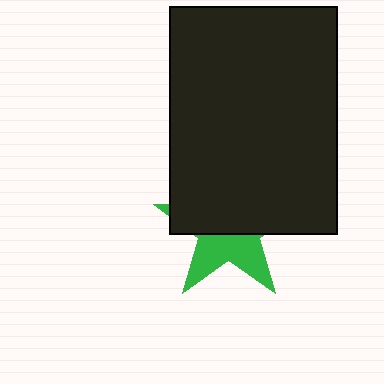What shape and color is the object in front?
The object in front is a black rectangle.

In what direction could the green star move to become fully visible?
The green star could move down. That would shift it out from behind the black rectangle entirely.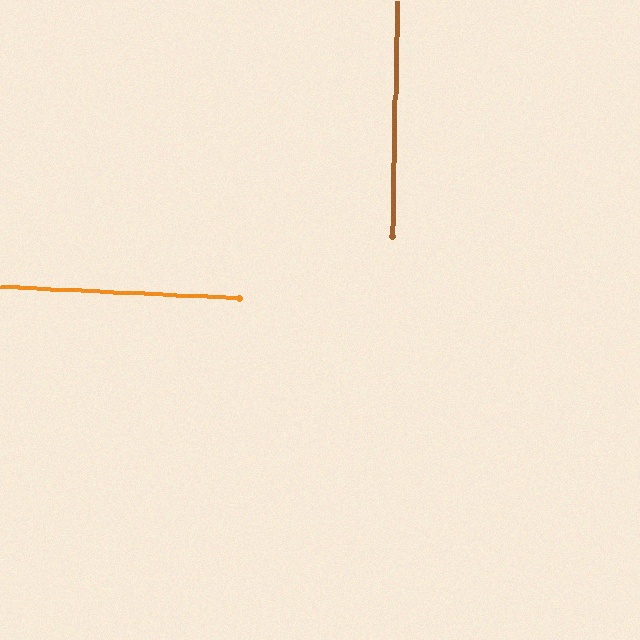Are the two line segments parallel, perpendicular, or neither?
Perpendicular — they meet at approximately 88°.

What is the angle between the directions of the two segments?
Approximately 88 degrees.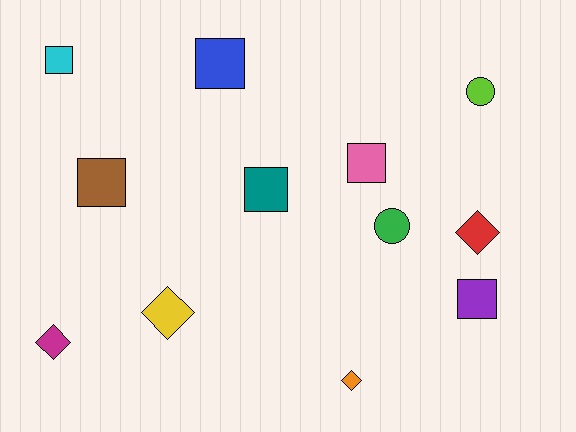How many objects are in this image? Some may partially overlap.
There are 12 objects.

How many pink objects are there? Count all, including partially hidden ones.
There is 1 pink object.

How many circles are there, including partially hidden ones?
There are 2 circles.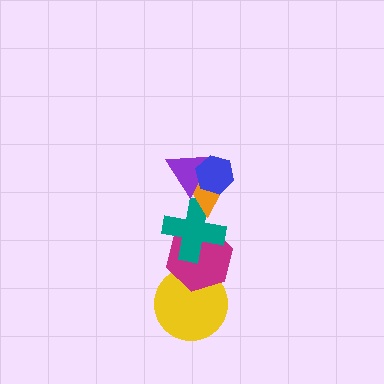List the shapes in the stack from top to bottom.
From top to bottom: the blue hexagon, the purple triangle, the orange triangle, the teal cross, the magenta hexagon, the yellow circle.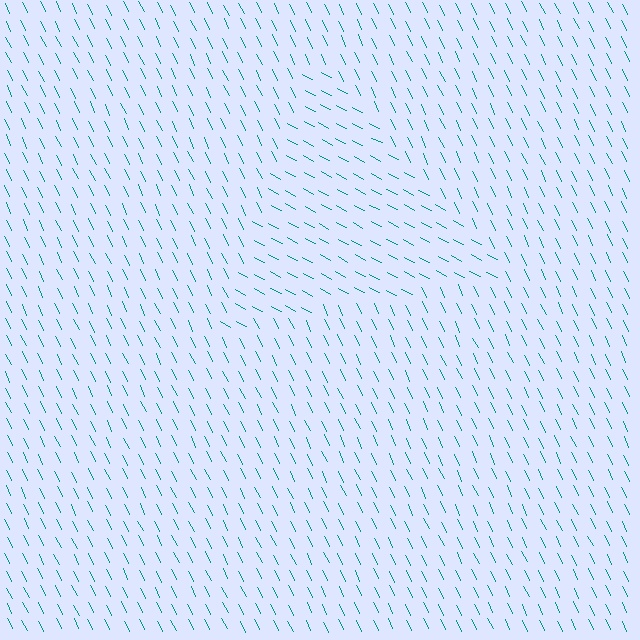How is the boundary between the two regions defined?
The boundary is defined purely by a change in line orientation (approximately 36 degrees difference). All lines are the same color and thickness.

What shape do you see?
I see a triangle.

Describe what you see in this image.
The image is filled with small teal line segments. A triangle region in the image has lines oriented differently from the surrounding lines, creating a visible texture boundary.